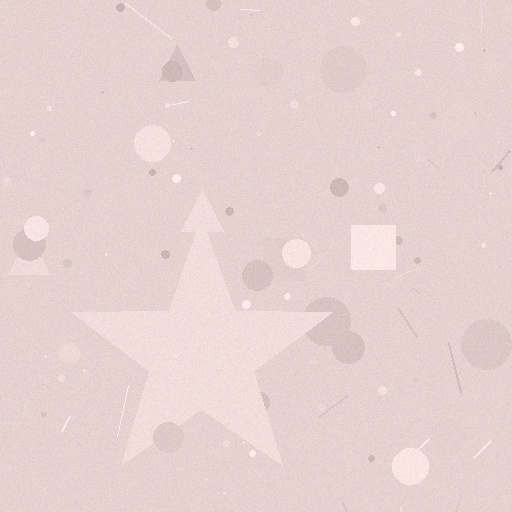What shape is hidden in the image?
A star is hidden in the image.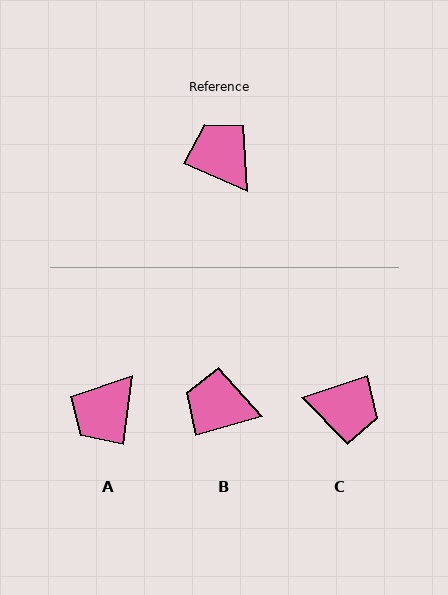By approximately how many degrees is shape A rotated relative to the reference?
Approximately 106 degrees counter-clockwise.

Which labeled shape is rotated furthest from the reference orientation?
C, about 138 degrees away.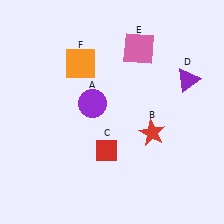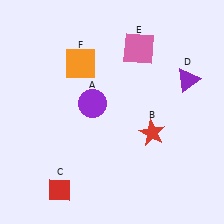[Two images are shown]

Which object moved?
The red diamond (C) moved left.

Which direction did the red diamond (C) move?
The red diamond (C) moved left.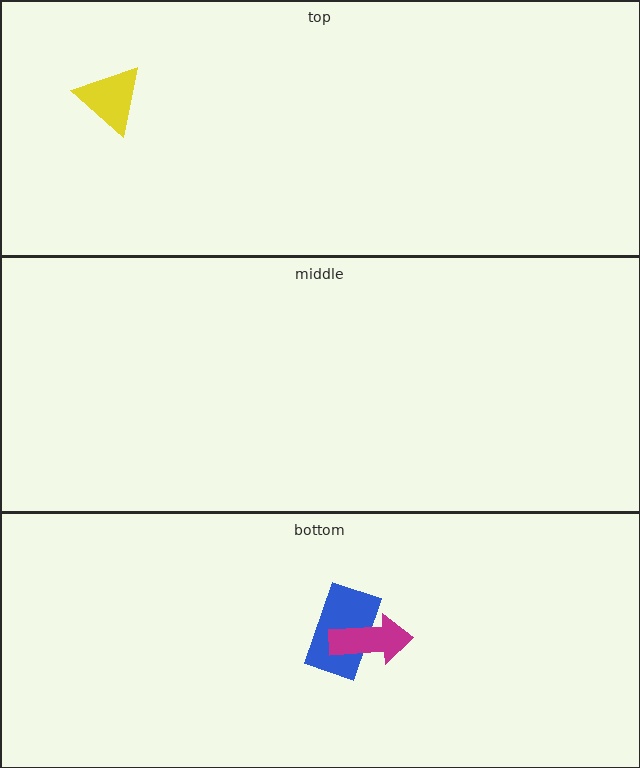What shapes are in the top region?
The yellow triangle.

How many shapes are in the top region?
1.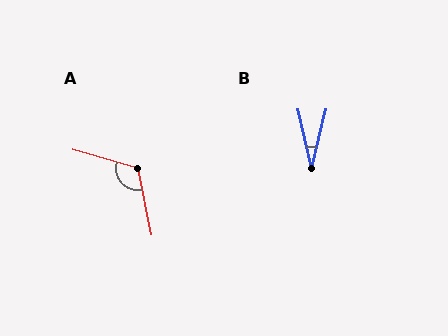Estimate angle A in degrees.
Approximately 118 degrees.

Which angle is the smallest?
B, at approximately 27 degrees.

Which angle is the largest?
A, at approximately 118 degrees.